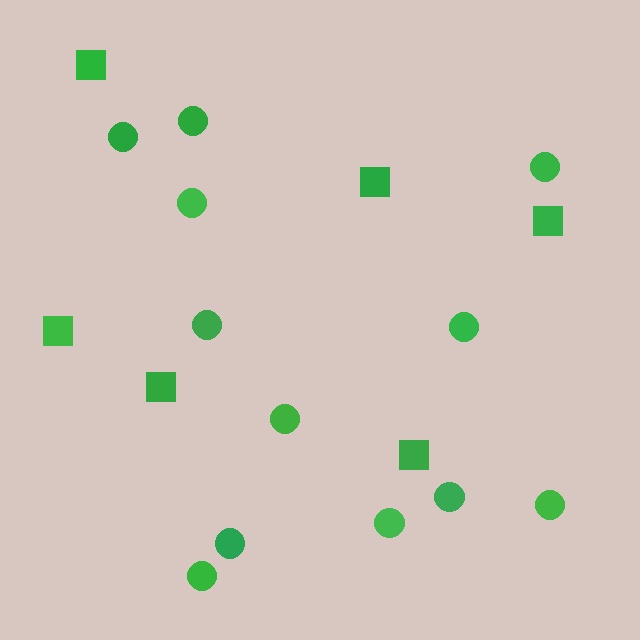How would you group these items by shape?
There are 2 groups: one group of circles (12) and one group of squares (6).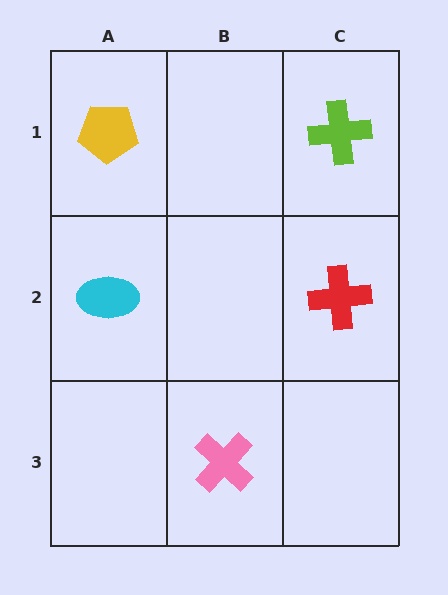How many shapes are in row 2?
2 shapes.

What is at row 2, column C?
A red cross.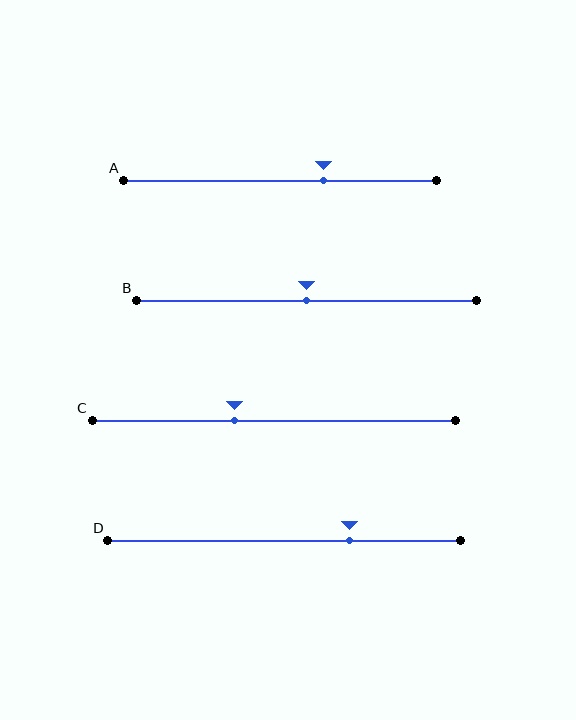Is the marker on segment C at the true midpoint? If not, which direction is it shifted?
No, the marker on segment C is shifted to the left by about 11% of the segment length.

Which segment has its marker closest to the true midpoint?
Segment B has its marker closest to the true midpoint.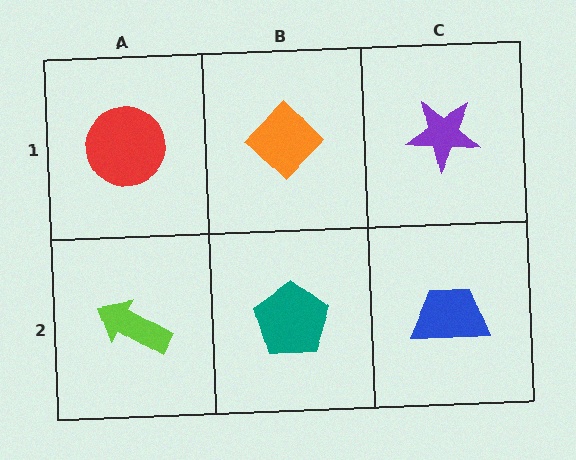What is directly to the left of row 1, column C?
An orange diamond.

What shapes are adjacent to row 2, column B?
An orange diamond (row 1, column B), a lime arrow (row 2, column A), a blue trapezoid (row 2, column C).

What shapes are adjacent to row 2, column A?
A red circle (row 1, column A), a teal pentagon (row 2, column B).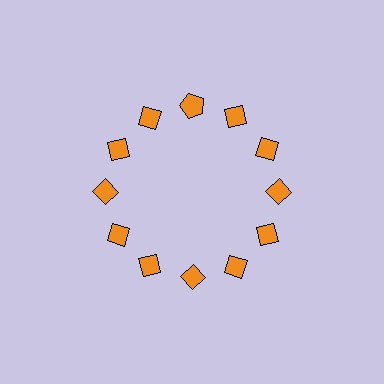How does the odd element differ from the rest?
It has a different shape: pentagon instead of diamond.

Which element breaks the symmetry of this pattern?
The orange pentagon at roughly the 12 o'clock position breaks the symmetry. All other shapes are orange diamonds.